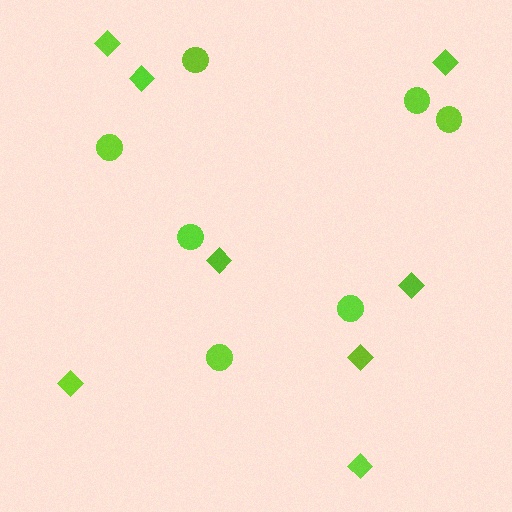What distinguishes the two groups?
There are 2 groups: one group of diamonds (8) and one group of circles (7).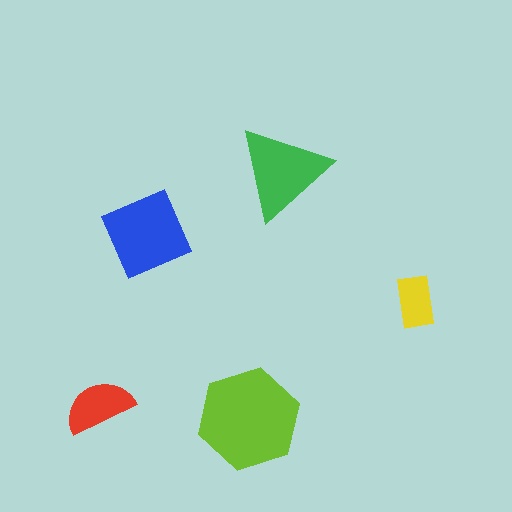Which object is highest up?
The green triangle is topmost.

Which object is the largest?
The lime hexagon.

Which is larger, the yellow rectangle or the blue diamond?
The blue diamond.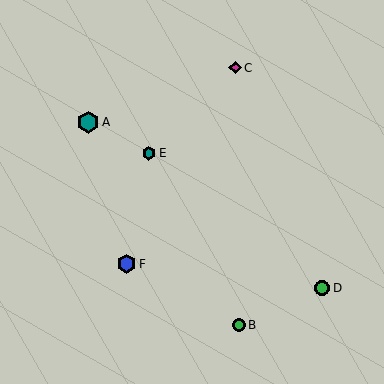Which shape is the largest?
The teal hexagon (labeled A) is the largest.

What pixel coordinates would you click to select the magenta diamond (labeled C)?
Click at (235, 68) to select the magenta diamond C.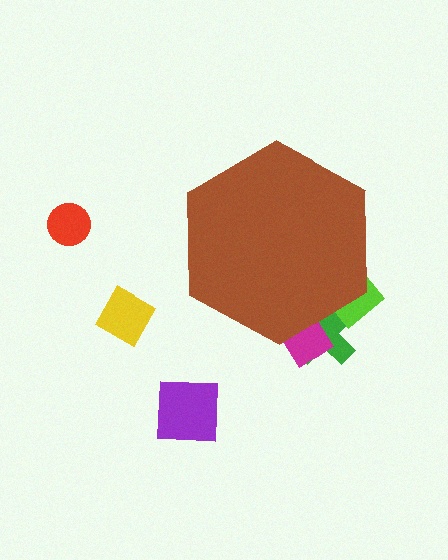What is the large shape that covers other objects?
A brown hexagon.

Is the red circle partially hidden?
No, the red circle is fully visible.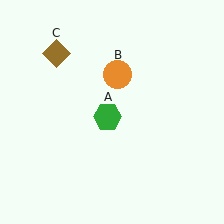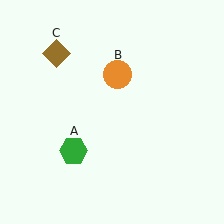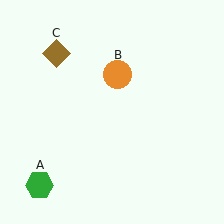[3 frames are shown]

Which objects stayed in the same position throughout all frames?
Orange circle (object B) and brown diamond (object C) remained stationary.